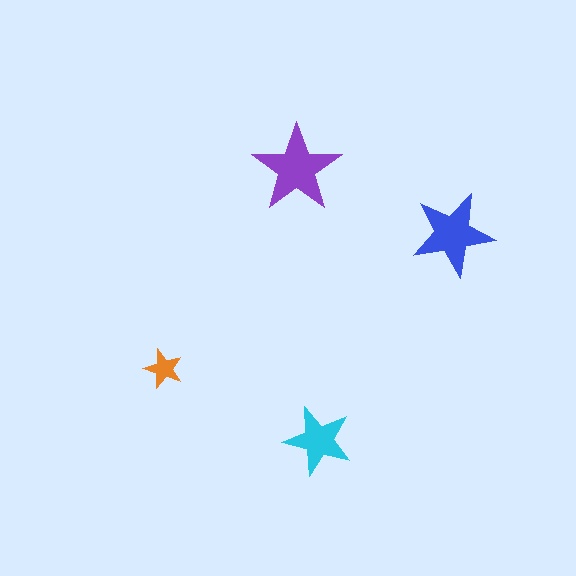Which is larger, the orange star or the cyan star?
The cyan one.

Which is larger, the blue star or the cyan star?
The blue one.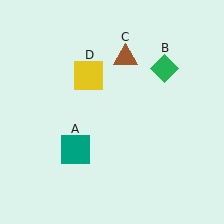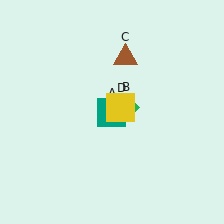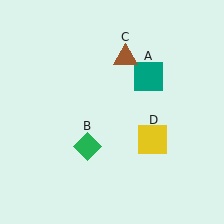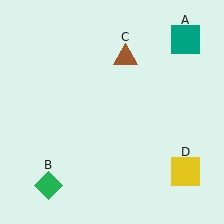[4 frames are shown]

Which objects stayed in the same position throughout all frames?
Brown triangle (object C) remained stationary.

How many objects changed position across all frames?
3 objects changed position: teal square (object A), green diamond (object B), yellow square (object D).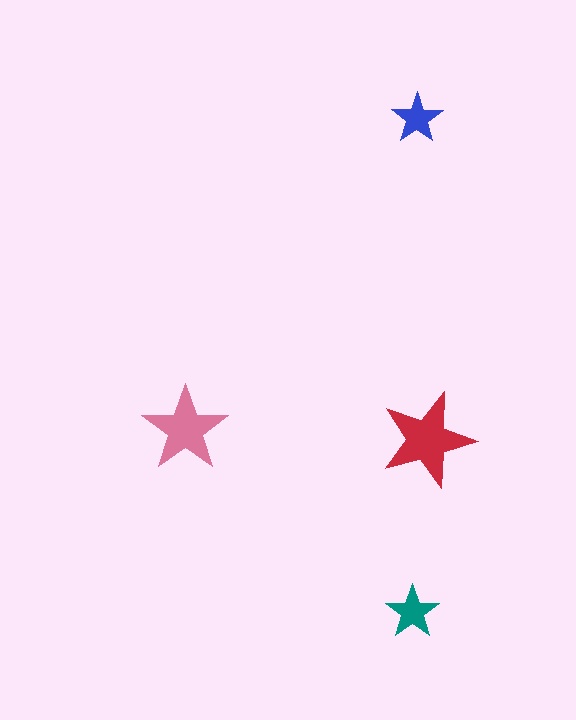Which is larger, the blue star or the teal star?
The teal one.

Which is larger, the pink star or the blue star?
The pink one.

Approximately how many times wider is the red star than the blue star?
About 2 times wider.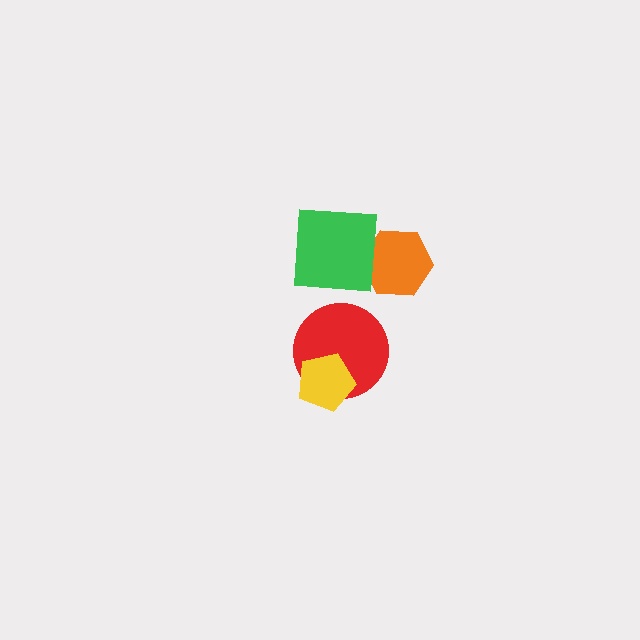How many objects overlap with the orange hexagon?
1 object overlaps with the orange hexagon.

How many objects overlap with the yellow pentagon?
1 object overlaps with the yellow pentagon.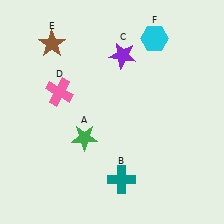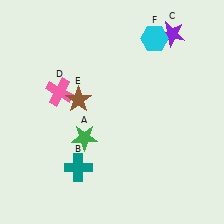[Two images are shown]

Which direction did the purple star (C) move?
The purple star (C) moved right.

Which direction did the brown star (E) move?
The brown star (E) moved down.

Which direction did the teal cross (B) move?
The teal cross (B) moved left.